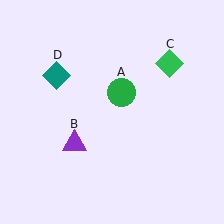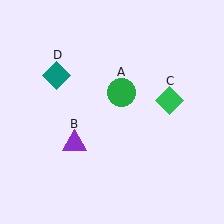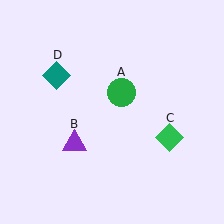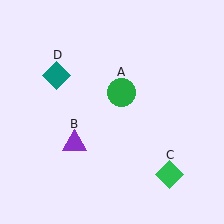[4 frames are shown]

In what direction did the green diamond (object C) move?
The green diamond (object C) moved down.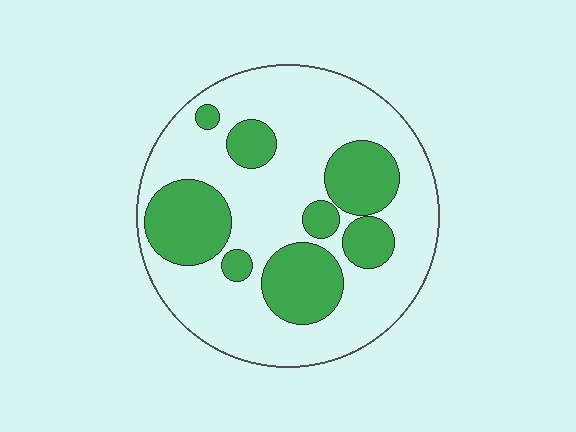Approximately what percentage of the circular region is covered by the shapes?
Approximately 30%.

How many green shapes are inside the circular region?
8.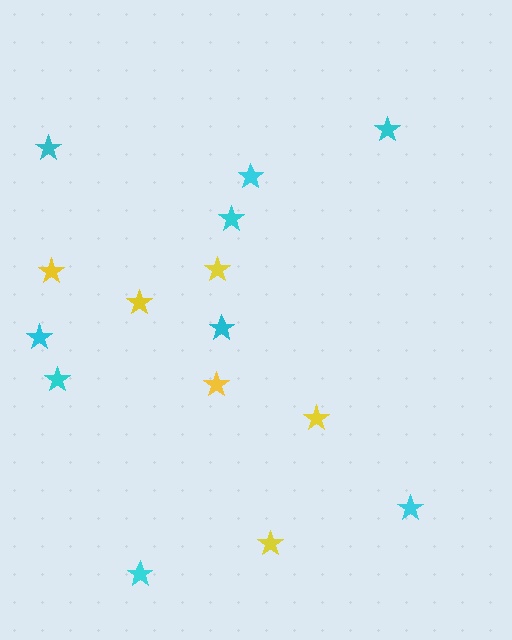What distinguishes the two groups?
There are 2 groups: one group of cyan stars (9) and one group of yellow stars (6).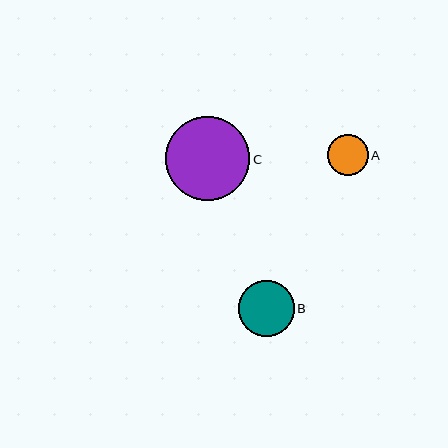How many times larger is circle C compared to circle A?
Circle C is approximately 2.1 times the size of circle A.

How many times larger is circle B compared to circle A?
Circle B is approximately 1.4 times the size of circle A.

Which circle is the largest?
Circle C is the largest with a size of approximately 84 pixels.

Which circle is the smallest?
Circle A is the smallest with a size of approximately 41 pixels.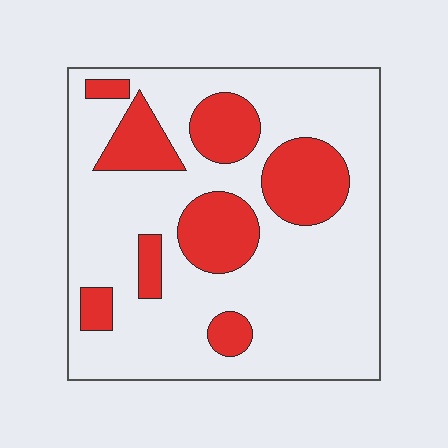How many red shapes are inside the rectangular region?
8.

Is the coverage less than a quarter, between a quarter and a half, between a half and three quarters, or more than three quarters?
Between a quarter and a half.